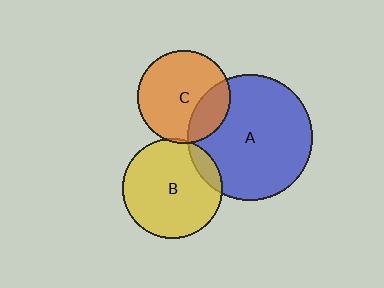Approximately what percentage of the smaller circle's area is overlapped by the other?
Approximately 10%.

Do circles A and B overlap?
Yes.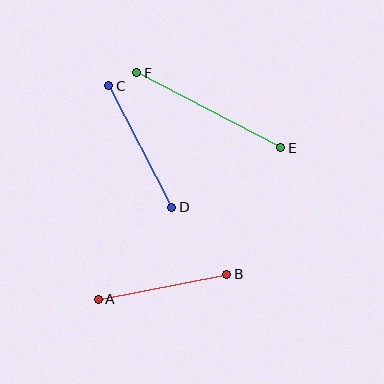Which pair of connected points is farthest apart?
Points E and F are farthest apart.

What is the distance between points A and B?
The distance is approximately 131 pixels.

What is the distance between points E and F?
The distance is approximately 162 pixels.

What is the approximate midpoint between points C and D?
The midpoint is at approximately (140, 146) pixels.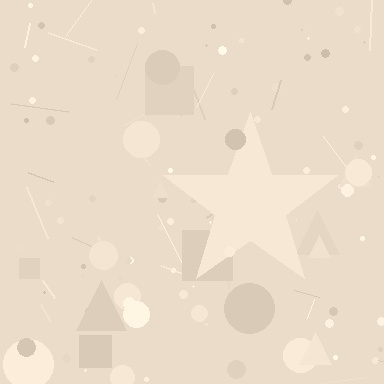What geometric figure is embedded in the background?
A star is embedded in the background.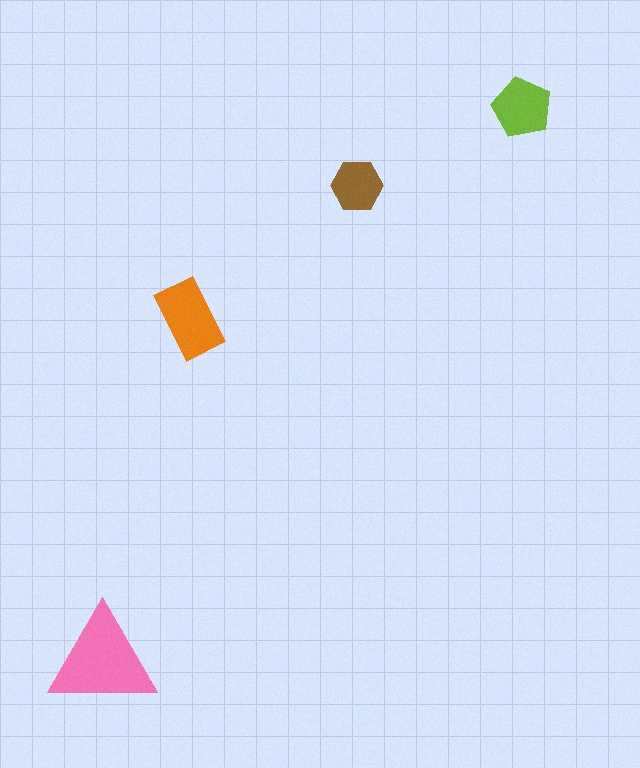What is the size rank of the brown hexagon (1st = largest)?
4th.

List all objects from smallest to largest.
The brown hexagon, the lime pentagon, the orange rectangle, the pink triangle.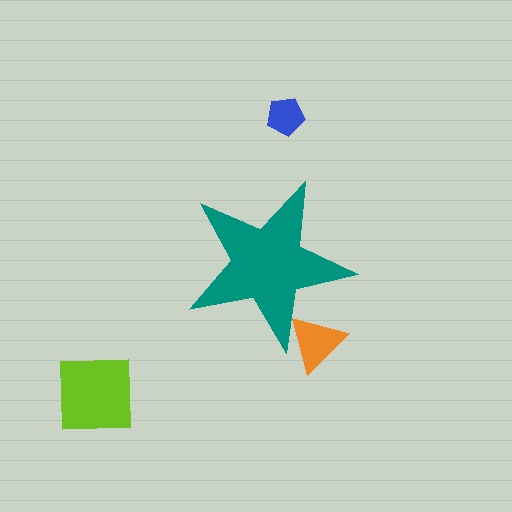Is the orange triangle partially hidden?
Yes, the orange triangle is partially hidden behind the teal star.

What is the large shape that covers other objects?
A teal star.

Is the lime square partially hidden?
No, the lime square is fully visible.